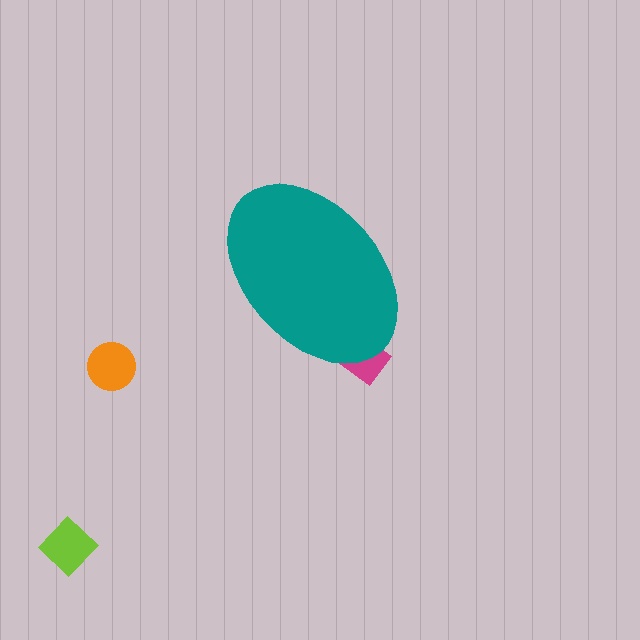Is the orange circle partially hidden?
No, the orange circle is fully visible.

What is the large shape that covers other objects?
A teal ellipse.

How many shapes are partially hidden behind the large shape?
1 shape is partially hidden.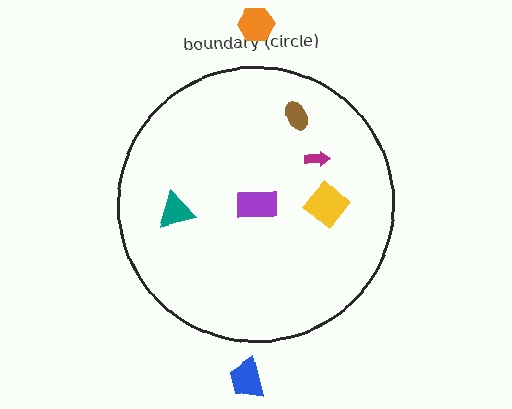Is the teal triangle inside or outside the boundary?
Inside.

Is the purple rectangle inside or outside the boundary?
Inside.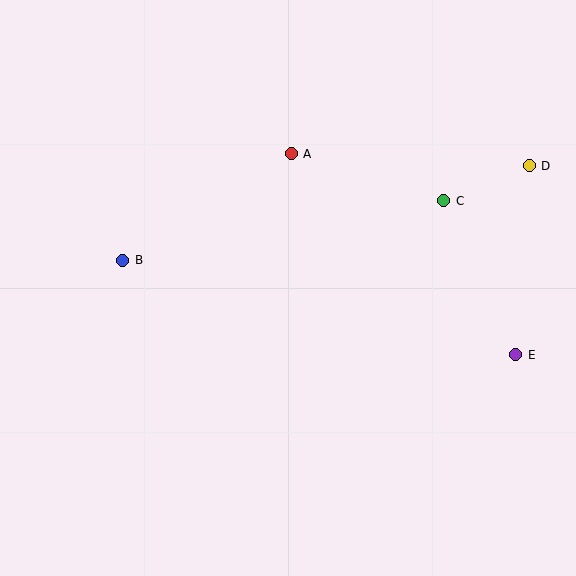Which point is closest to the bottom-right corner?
Point E is closest to the bottom-right corner.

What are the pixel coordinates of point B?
Point B is at (123, 260).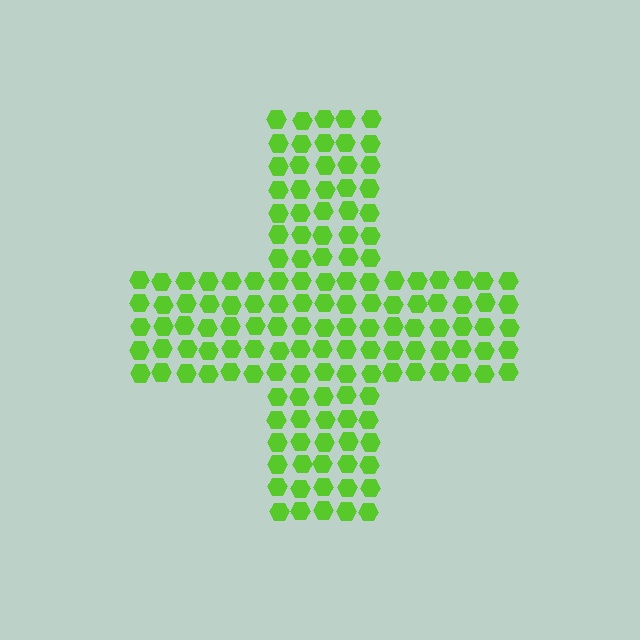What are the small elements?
The small elements are hexagons.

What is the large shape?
The large shape is a cross.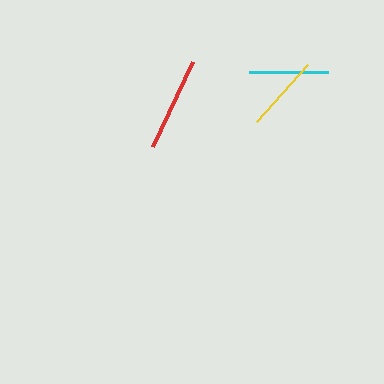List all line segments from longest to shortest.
From longest to shortest: red, cyan, yellow.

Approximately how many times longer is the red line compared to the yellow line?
The red line is approximately 1.2 times the length of the yellow line.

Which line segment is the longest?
The red line is the longest at approximately 94 pixels.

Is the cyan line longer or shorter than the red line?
The red line is longer than the cyan line.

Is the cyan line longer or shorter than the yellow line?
The cyan line is longer than the yellow line.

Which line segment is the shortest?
The yellow line is the shortest at approximately 77 pixels.